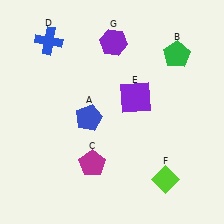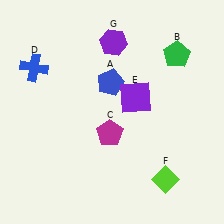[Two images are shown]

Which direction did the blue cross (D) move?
The blue cross (D) moved down.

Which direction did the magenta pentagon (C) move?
The magenta pentagon (C) moved up.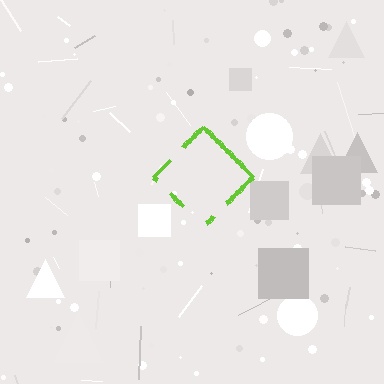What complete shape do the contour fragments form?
The contour fragments form a diamond.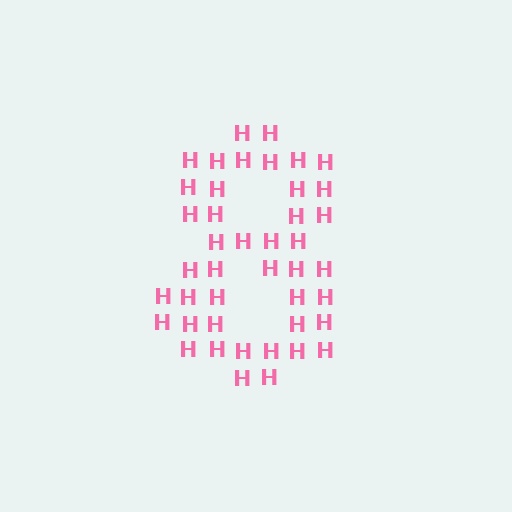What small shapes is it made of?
It is made of small letter H's.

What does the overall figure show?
The overall figure shows the digit 8.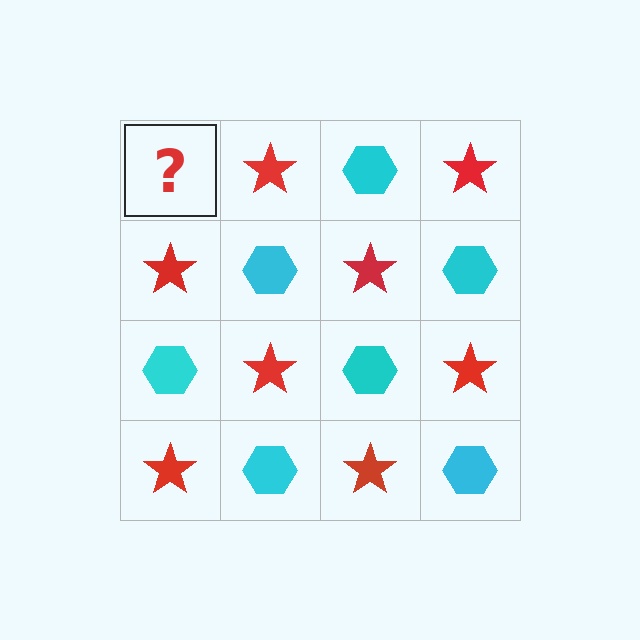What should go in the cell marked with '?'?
The missing cell should contain a cyan hexagon.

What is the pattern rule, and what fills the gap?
The rule is that it alternates cyan hexagon and red star in a checkerboard pattern. The gap should be filled with a cyan hexagon.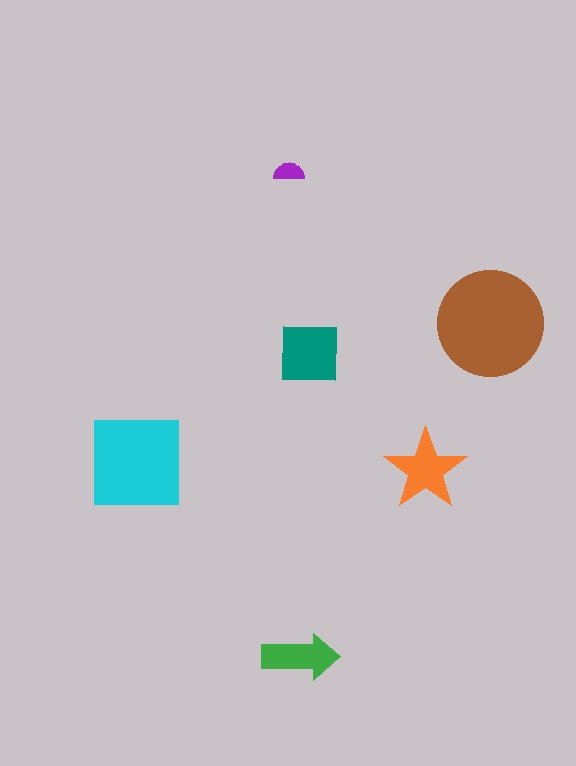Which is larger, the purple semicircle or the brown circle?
The brown circle.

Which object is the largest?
The brown circle.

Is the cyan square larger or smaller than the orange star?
Larger.